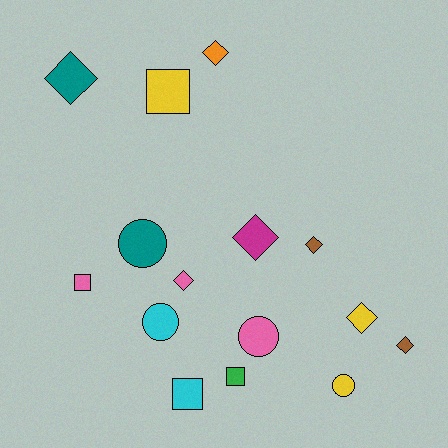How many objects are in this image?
There are 15 objects.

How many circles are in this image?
There are 4 circles.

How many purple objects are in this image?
There are no purple objects.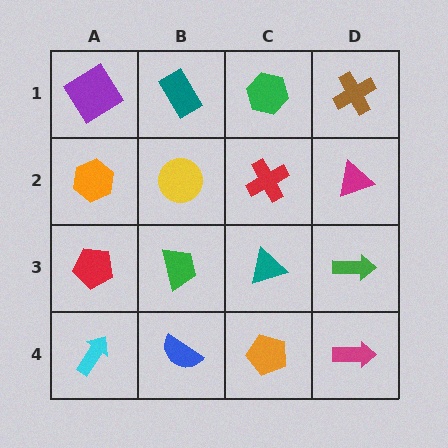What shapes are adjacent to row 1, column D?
A magenta triangle (row 2, column D), a green hexagon (row 1, column C).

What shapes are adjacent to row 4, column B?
A green trapezoid (row 3, column B), a cyan arrow (row 4, column A), an orange pentagon (row 4, column C).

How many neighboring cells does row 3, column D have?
3.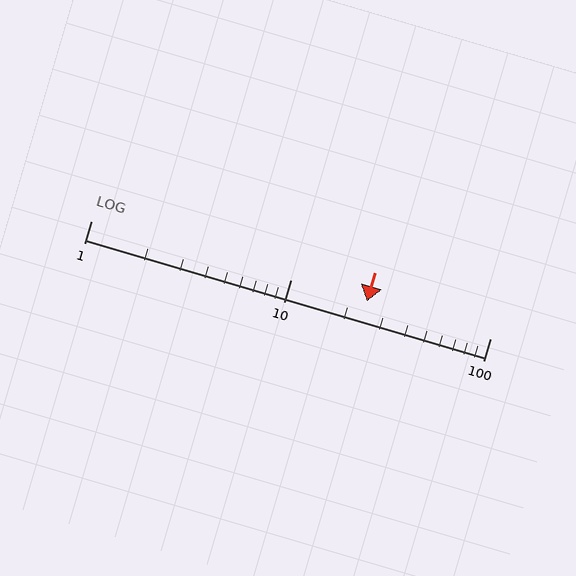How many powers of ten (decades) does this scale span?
The scale spans 2 decades, from 1 to 100.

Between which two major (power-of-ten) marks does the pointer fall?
The pointer is between 10 and 100.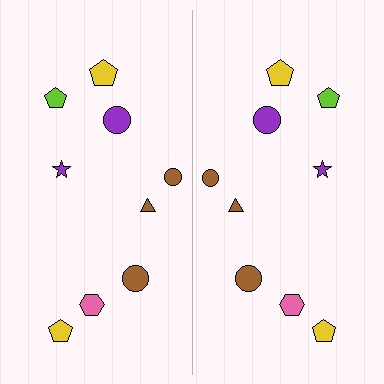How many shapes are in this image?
There are 18 shapes in this image.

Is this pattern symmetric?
Yes, this pattern has bilateral (reflection) symmetry.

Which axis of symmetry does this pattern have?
The pattern has a vertical axis of symmetry running through the center of the image.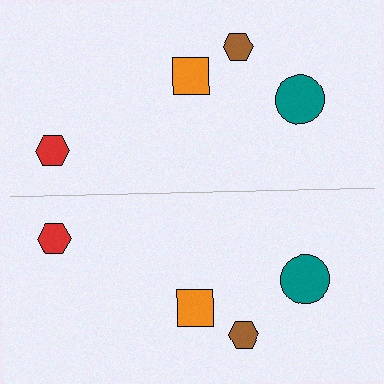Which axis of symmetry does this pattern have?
The pattern has a horizontal axis of symmetry running through the center of the image.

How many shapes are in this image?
There are 8 shapes in this image.